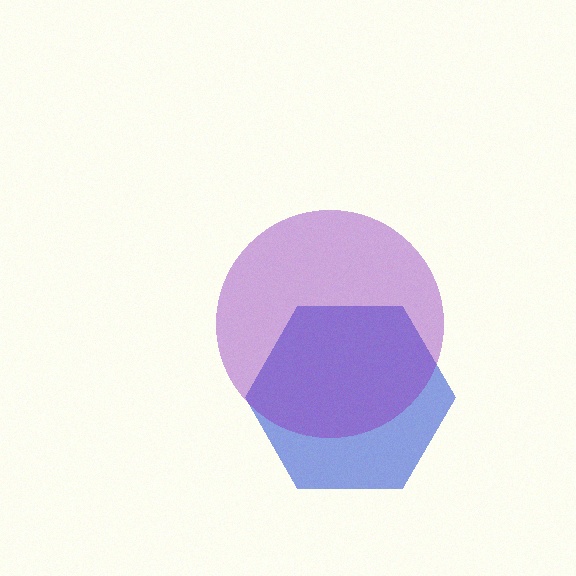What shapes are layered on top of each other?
The layered shapes are: a blue hexagon, a purple circle.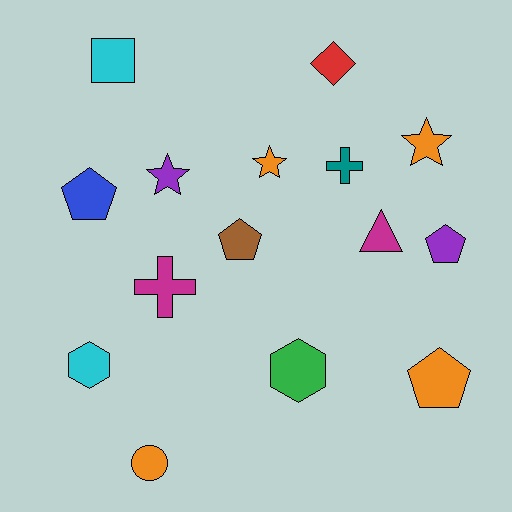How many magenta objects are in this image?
There are 2 magenta objects.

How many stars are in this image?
There are 3 stars.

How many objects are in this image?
There are 15 objects.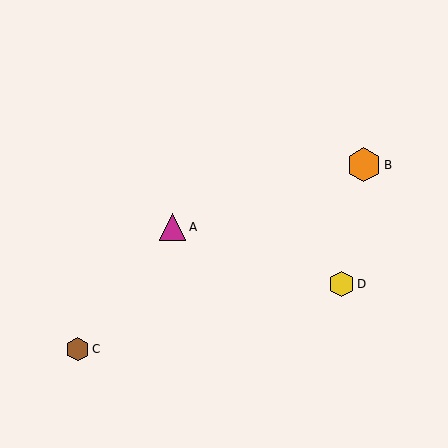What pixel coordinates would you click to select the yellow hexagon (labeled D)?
Click at (341, 284) to select the yellow hexagon D.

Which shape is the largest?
The orange hexagon (labeled B) is the largest.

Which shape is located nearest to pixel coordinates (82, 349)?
The brown hexagon (labeled C) at (78, 349) is nearest to that location.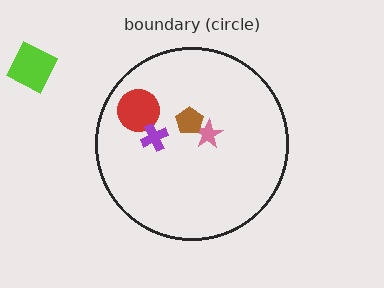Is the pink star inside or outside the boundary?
Inside.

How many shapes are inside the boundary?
4 inside, 1 outside.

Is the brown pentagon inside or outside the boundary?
Inside.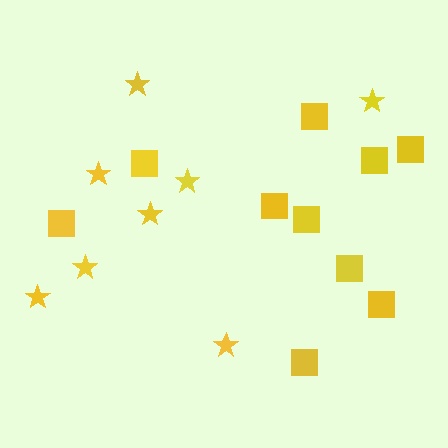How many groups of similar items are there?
There are 2 groups: one group of squares (10) and one group of stars (8).